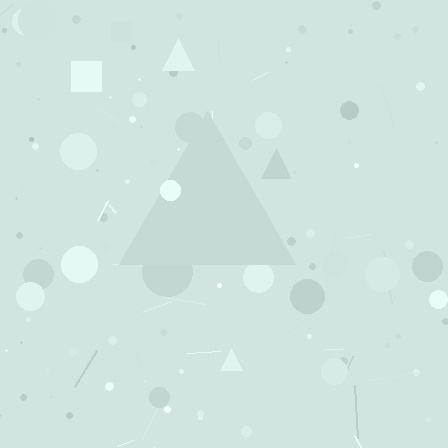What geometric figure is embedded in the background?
A triangle is embedded in the background.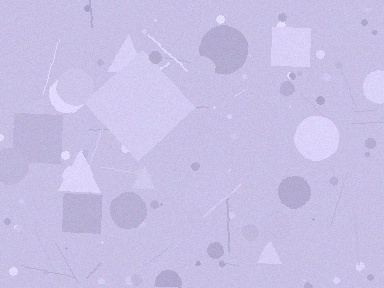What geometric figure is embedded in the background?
A diamond is embedded in the background.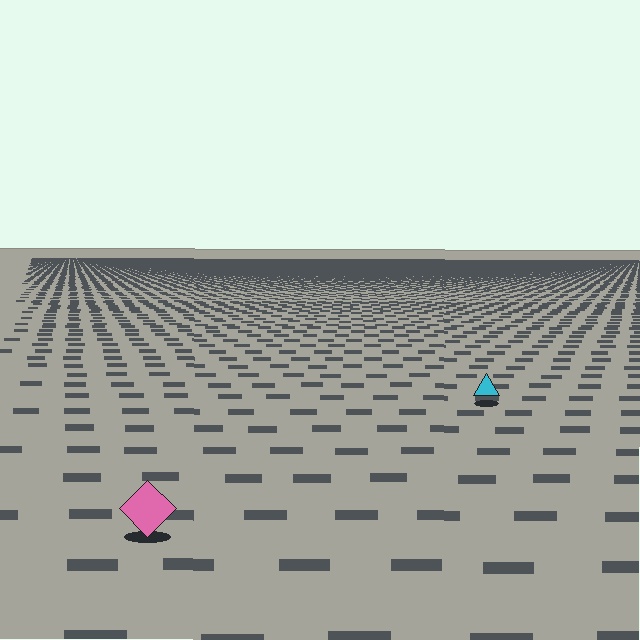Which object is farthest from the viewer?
The cyan triangle is farthest from the viewer. It appears smaller and the ground texture around it is denser.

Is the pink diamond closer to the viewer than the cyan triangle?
Yes. The pink diamond is closer — you can tell from the texture gradient: the ground texture is coarser near it.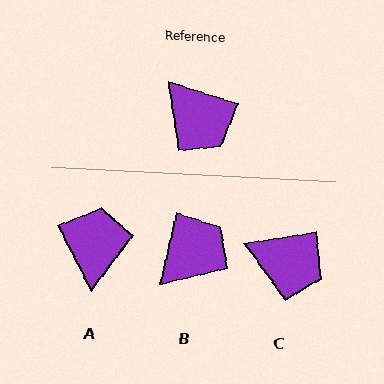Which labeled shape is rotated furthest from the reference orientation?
A, about 135 degrees away.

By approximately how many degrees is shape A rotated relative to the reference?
Approximately 135 degrees counter-clockwise.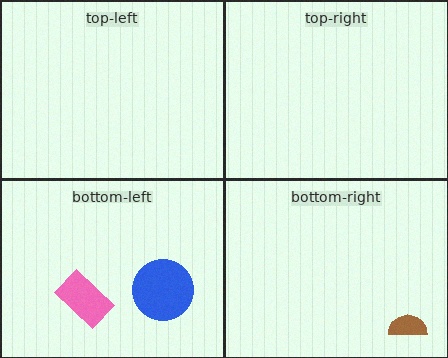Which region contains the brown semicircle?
The bottom-right region.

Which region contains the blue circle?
The bottom-left region.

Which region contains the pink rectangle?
The bottom-left region.